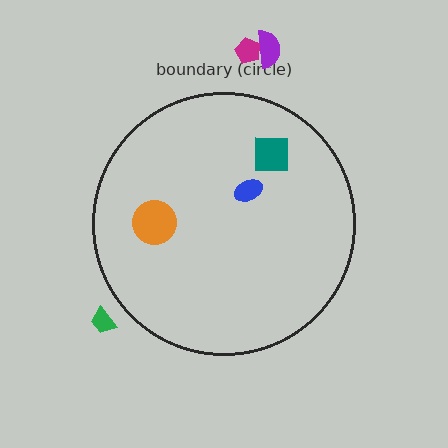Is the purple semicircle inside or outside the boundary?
Outside.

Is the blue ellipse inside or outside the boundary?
Inside.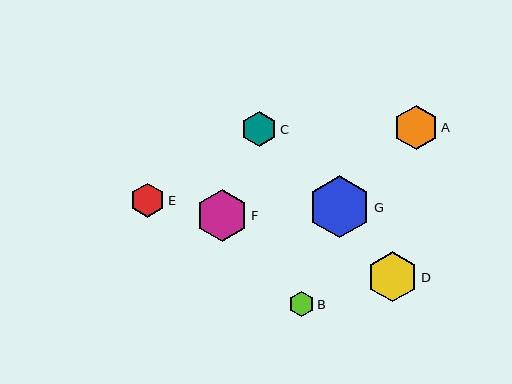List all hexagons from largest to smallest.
From largest to smallest: G, F, D, A, C, E, B.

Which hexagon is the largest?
Hexagon G is the largest with a size of approximately 62 pixels.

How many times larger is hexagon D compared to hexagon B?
Hexagon D is approximately 2.0 times the size of hexagon B.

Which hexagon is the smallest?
Hexagon B is the smallest with a size of approximately 26 pixels.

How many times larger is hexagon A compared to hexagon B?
Hexagon A is approximately 1.7 times the size of hexagon B.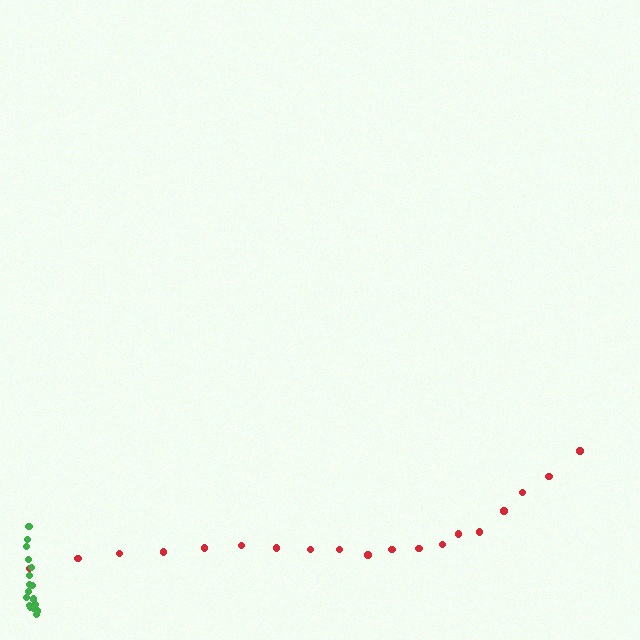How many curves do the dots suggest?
There are 2 distinct paths.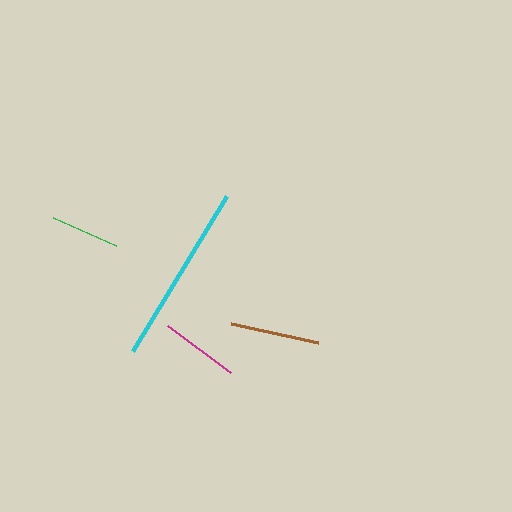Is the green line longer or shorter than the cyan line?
The cyan line is longer than the green line.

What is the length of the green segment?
The green segment is approximately 68 pixels long.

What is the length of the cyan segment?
The cyan segment is approximately 181 pixels long.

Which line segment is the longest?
The cyan line is the longest at approximately 181 pixels.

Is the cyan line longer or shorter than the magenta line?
The cyan line is longer than the magenta line.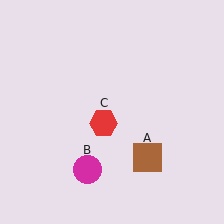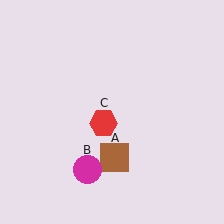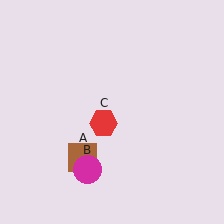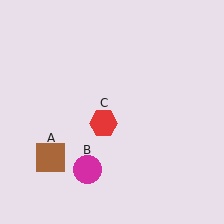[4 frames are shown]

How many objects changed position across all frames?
1 object changed position: brown square (object A).